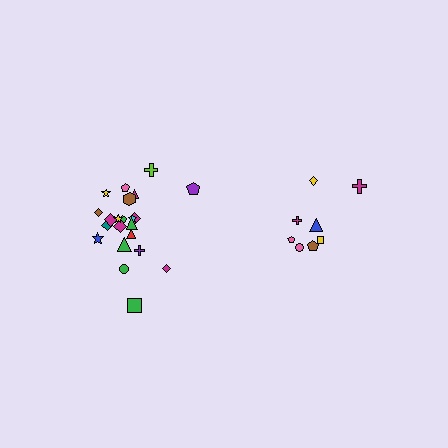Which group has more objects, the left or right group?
The left group.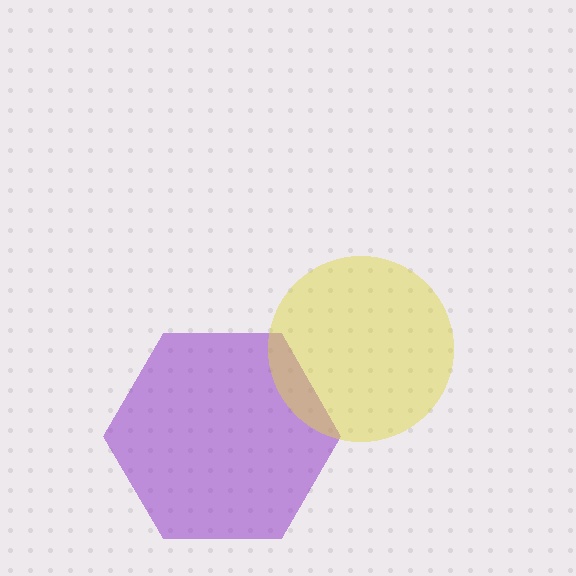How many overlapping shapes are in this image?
There are 2 overlapping shapes in the image.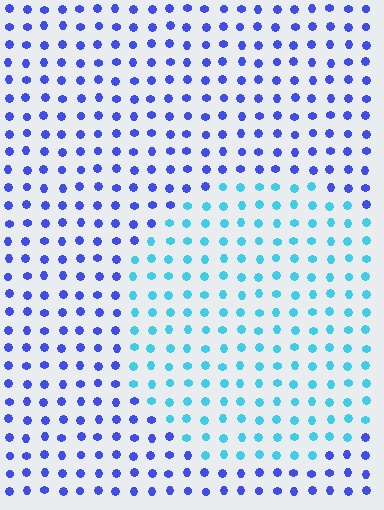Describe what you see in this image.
The image is filled with small blue elements in a uniform arrangement. A circle-shaped region is visible where the elements are tinted to a slightly different hue, forming a subtle color boundary.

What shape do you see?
I see a circle.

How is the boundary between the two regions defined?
The boundary is defined purely by a slight shift in hue (about 47 degrees). Spacing, size, and orientation are identical on both sides.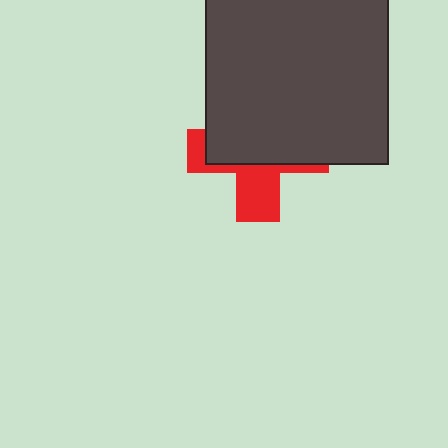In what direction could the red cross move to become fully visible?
The red cross could move down. That would shift it out from behind the dark gray square entirely.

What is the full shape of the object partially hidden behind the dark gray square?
The partially hidden object is a red cross.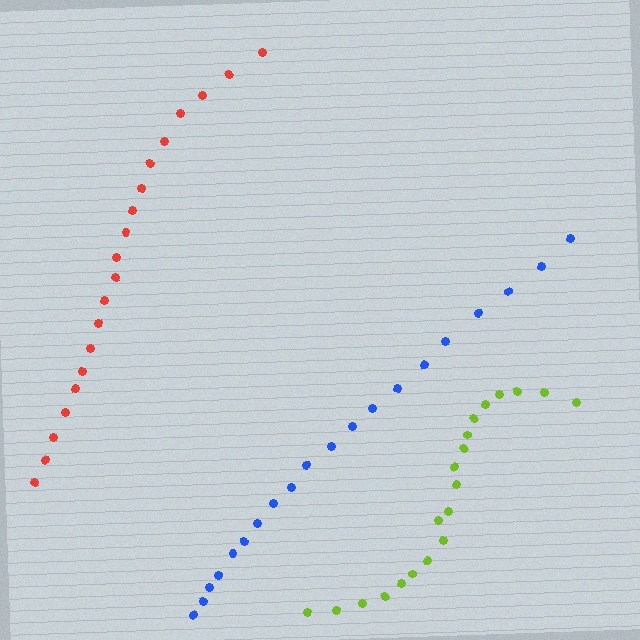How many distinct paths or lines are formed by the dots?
There are 3 distinct paths.